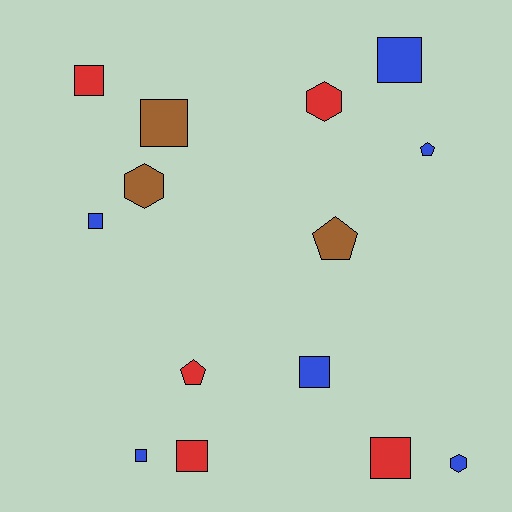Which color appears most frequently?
Blue, with 6 objects.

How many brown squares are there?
There is 1 brown square.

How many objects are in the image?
There are 14 objects.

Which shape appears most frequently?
Square, with 8 objects.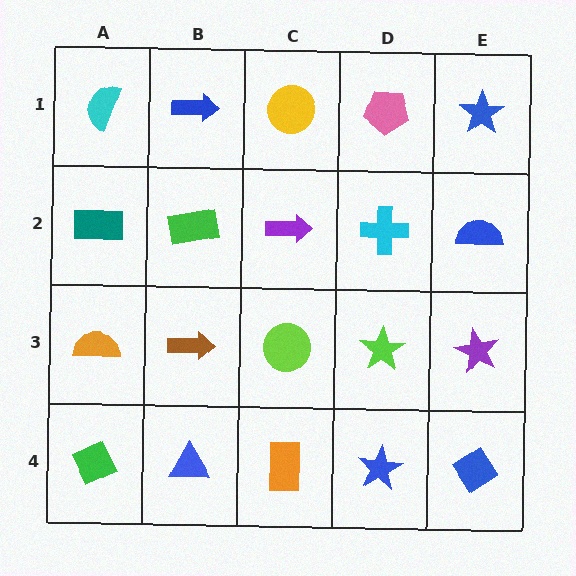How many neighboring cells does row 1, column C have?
3.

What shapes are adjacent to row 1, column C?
A purple arrow (row 2, column C), a blue arrow (row 1, column B), a pink pentagon (row 1, column D).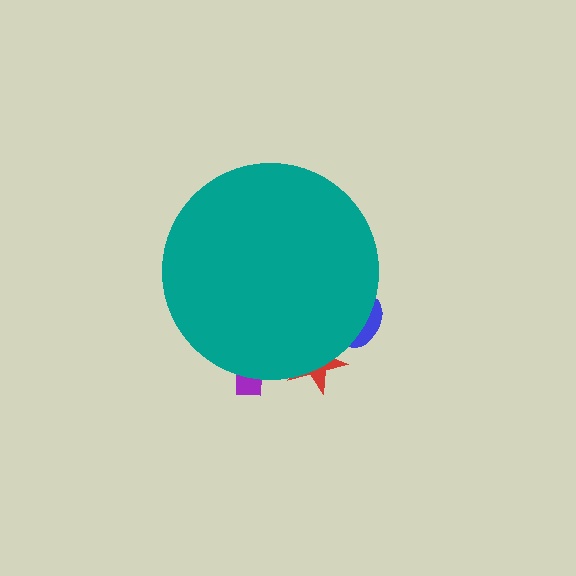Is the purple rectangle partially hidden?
Yes, the purple rectangle is partially hidden behind the teal circle.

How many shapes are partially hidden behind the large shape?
3 shapes are partially hidden.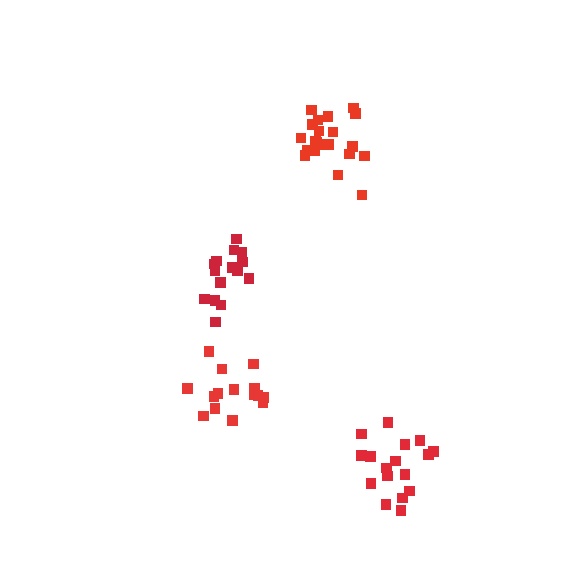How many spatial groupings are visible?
There are 4 spatial groupings.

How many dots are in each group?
Group 1: 17 dots, Group 2: 21 dots, Group 3: 15 dots, Group 4: 15 dots (68 total).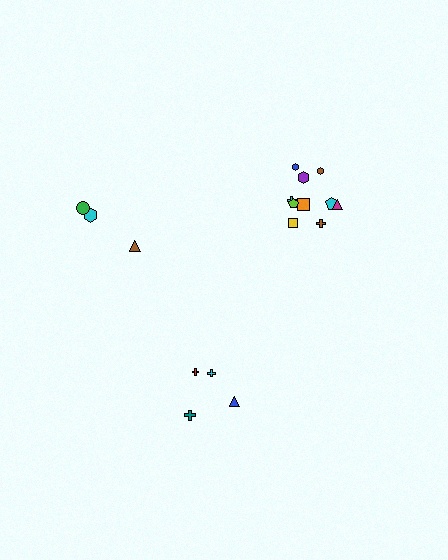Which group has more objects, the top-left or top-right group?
The top-right group.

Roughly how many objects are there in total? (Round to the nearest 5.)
Roughly 15 objects in total.